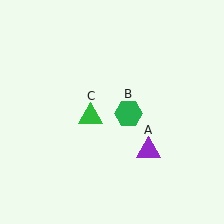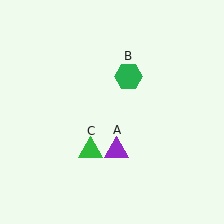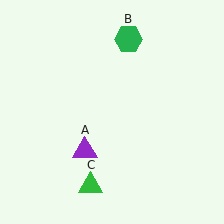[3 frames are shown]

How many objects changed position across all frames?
3 objects changed position: purple triangle (object A), green hexagon (object B), green triangle (object C).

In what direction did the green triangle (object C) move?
The green triangle (object C) moved down.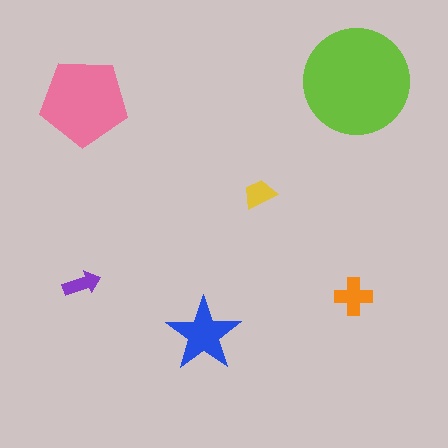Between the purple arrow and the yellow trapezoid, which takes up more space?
The yellow trapezoid.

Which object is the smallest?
The purple arrow.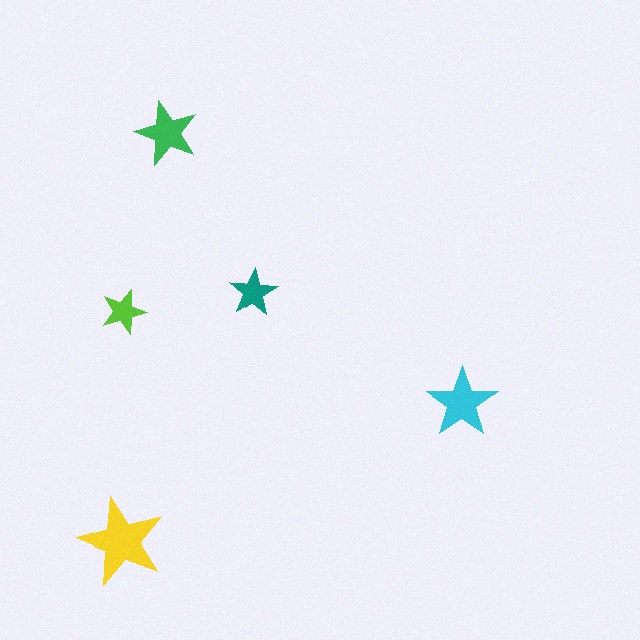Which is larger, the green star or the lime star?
The green one.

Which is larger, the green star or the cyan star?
The cyan one.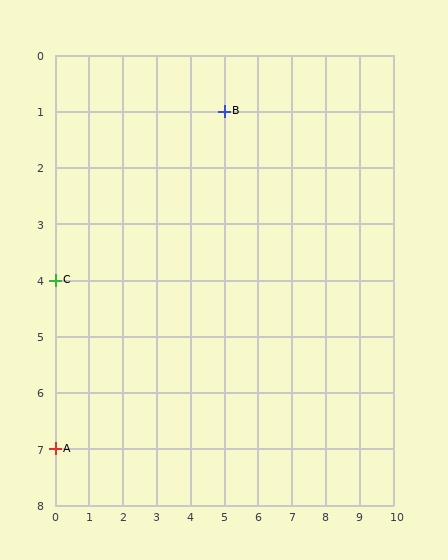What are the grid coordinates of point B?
Point B is at grid coordinates (5, 1).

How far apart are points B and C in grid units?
Points B and C are 5 columns and 3 rows apart (about 5.8 grid units diagonally).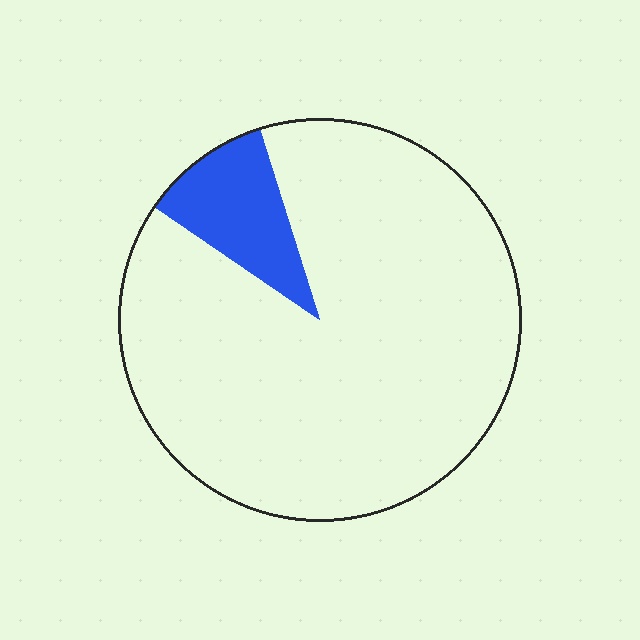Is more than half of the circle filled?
No.